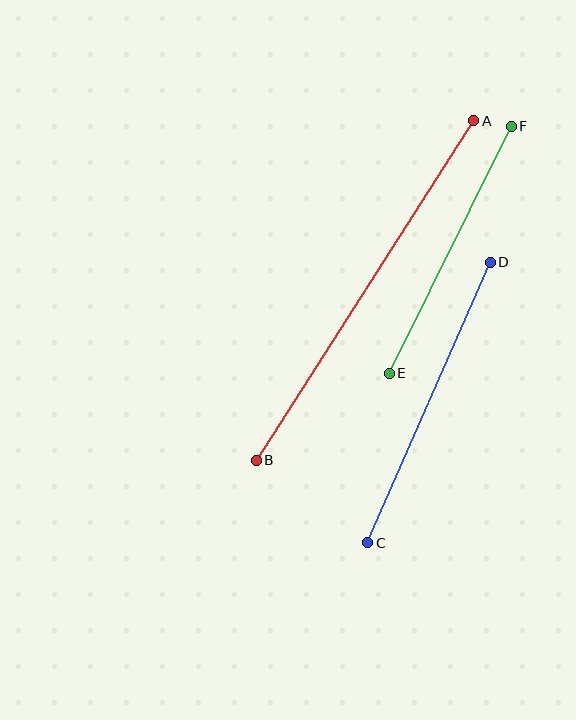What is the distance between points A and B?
The distance is approximately 403 pixels.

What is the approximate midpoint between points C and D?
The midpoint is at approximately (429, 403) pixels.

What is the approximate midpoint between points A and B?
The midpoint is at approximately (365, 291) pixels.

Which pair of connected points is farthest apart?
Points A and B are farthest apart.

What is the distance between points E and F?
The distance is approximately 276 pixels.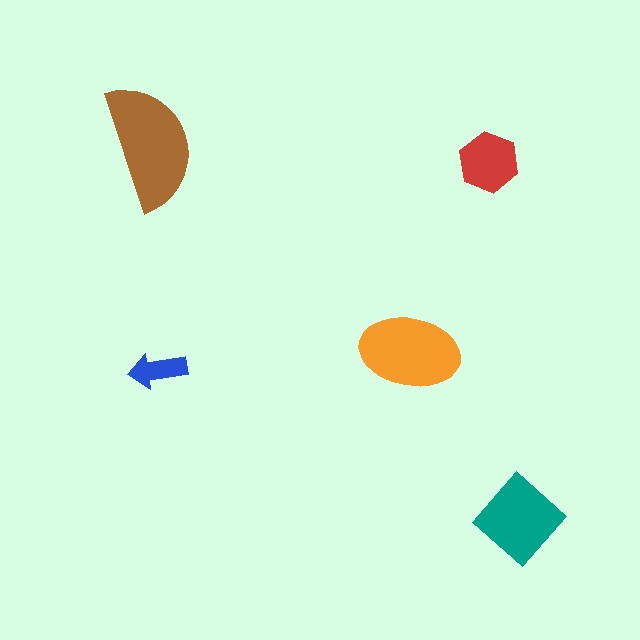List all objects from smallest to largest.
The blue arrow, the red hexagon, the teal diamond, the orange ellipse, the brown semicircle.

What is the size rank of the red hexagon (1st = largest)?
4th.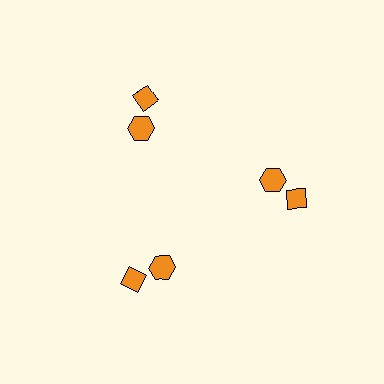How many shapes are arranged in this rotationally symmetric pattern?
There are 6 shapes, arranged in 3 groups of 2.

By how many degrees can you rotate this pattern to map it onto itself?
The pattern maps onto itself every 120 degrees of rotation.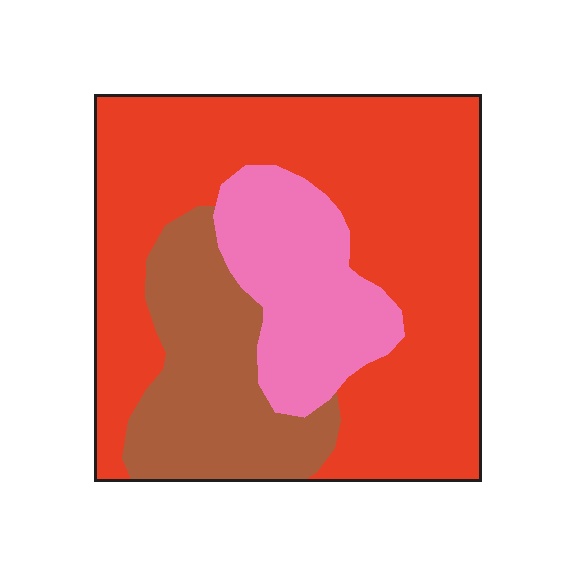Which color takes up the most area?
Red, at roughly 60%.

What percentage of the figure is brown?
Brown covers around 20% of the figure.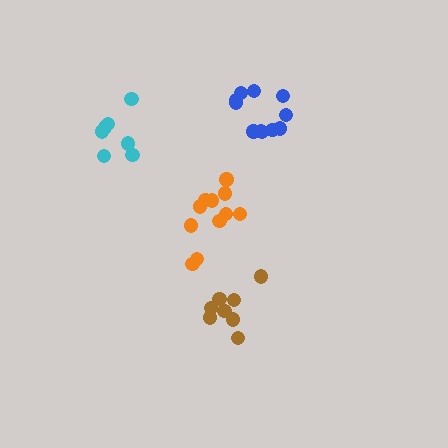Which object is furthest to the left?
The cyan cluster is leftmost.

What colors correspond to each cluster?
The clusters are colored: brown, blue, cyan, orange.